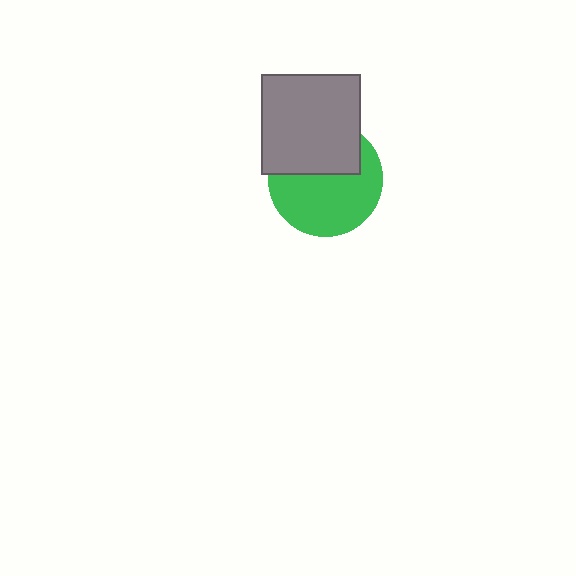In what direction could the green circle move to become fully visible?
The green circle could move down. That would shift it out from behind the gray square entirely.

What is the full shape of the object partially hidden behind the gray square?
The partially hidden object is a green circle.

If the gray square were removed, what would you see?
You would see the complete green circle.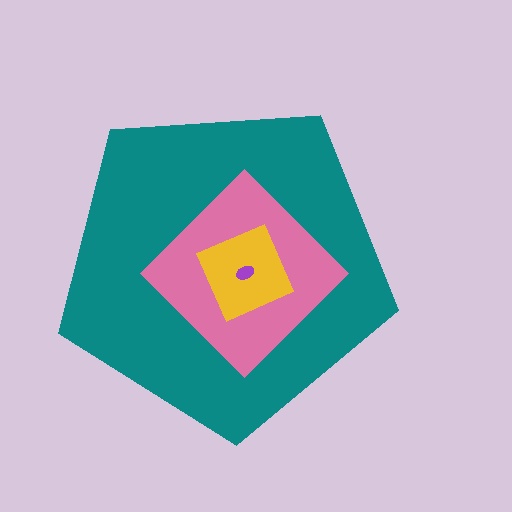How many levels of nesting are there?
4.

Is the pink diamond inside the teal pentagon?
Yes.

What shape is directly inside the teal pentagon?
The pink diamond.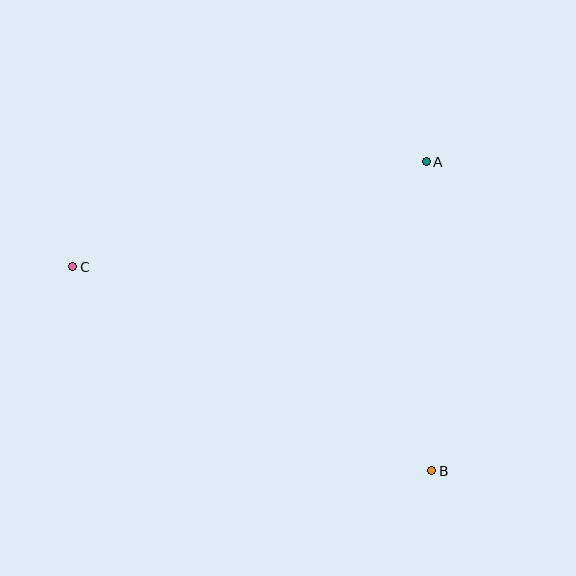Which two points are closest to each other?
Points A and B are closest to each other.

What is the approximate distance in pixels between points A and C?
The distance between A and C is approximately 369 pixels.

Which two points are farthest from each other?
Points B and C are farthest from each other.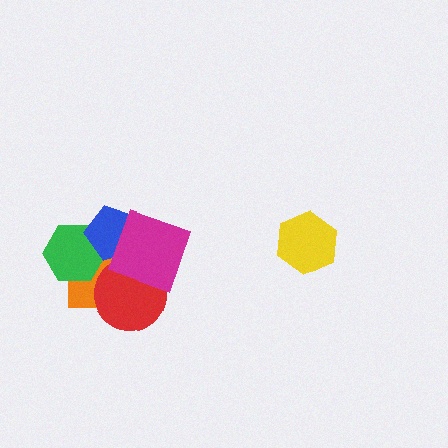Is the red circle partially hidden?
Yes, it is partially covered by another shape.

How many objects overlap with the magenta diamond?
3 objects overlap with the magenta diamond.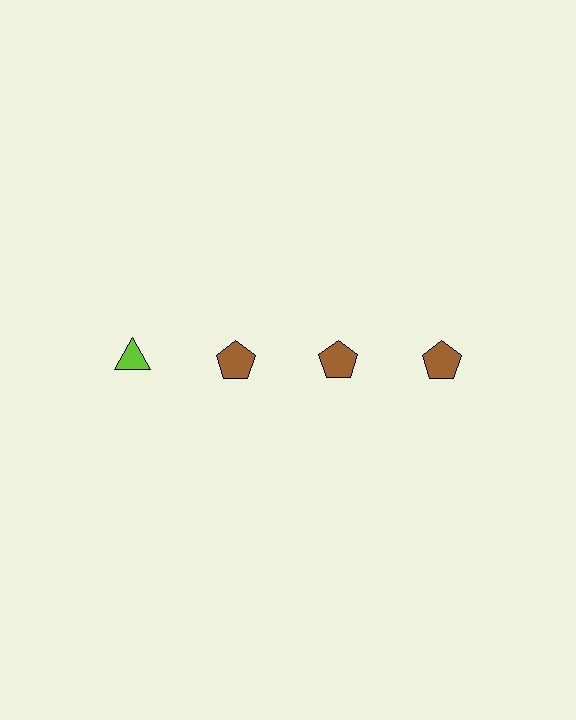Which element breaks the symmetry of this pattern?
The lime triangle in the top row, leftmost column breaks the symmetry. All other shapes are brown pentagons.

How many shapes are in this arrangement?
There are 4 shapes arranged in a grid pattern.